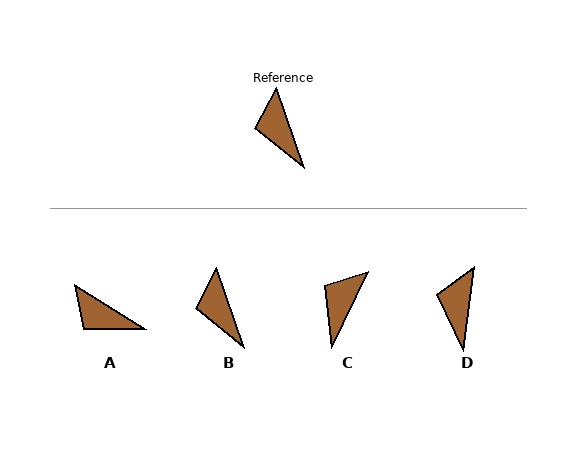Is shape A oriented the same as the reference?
No, it is off by about 39 degrees.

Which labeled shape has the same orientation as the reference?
B.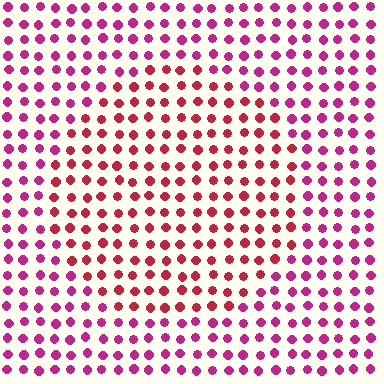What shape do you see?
I see a circle.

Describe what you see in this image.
The image is filled with small magenta elements in a uniform arrangement. A circle-shaped region is visible where the elements are tinted to a slightly different hue, forming a subtle color boundary.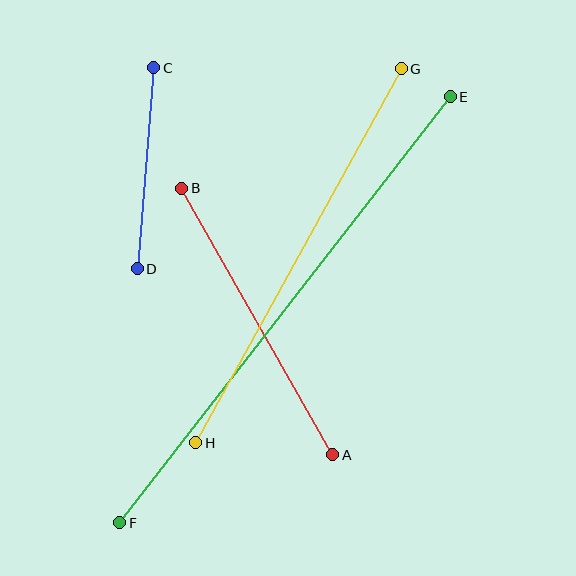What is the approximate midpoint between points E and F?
The midpoint is at approximately (285, 310) pixels.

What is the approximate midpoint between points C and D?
The midpoint is at approximately (146, 168) pixels.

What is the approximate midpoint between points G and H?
The midpoint is at approximately (298, 256) pixels.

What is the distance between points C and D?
The distance is approximately 201 pixels.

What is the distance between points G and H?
The distance is approximately 427 pixels.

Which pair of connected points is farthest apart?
Points E and F are farthest apart.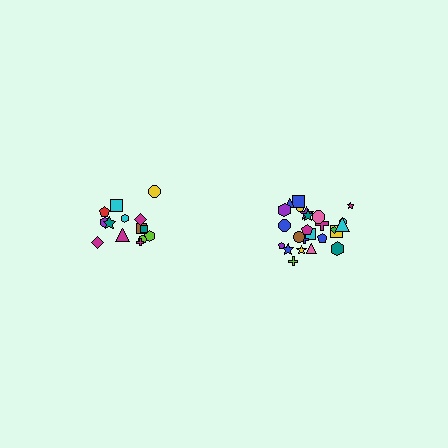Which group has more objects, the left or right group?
The right group.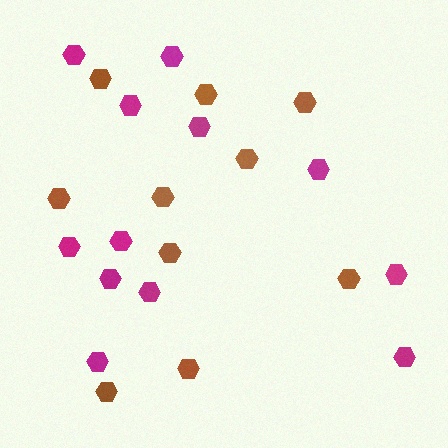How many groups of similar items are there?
There are 2 groups: one group of brown hexagons (10) and one group of magenta hexagons (12).